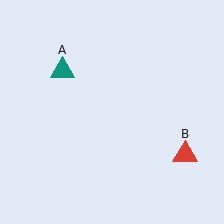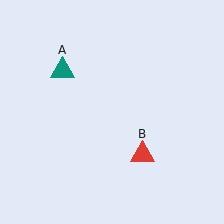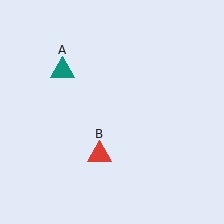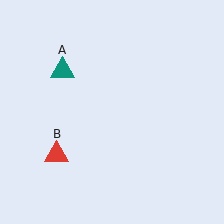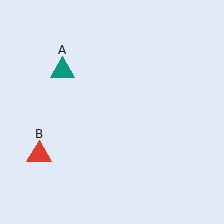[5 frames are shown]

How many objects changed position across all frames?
1 object changed position: red triangle (object B).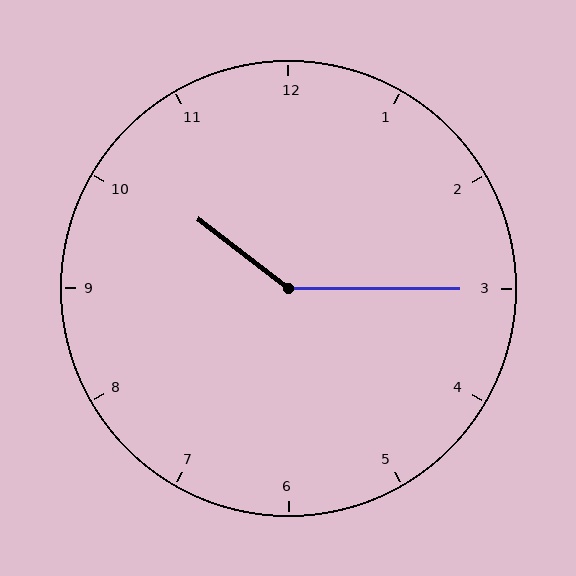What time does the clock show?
10:15.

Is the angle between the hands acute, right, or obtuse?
It is obtuse.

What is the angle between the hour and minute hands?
Approximately 142 degrees.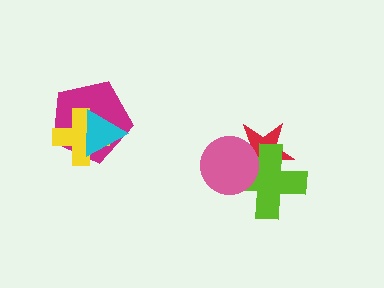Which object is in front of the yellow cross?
The cyan triangle is in front of the yellow cross.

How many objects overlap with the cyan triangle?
2 objects overlap with the cyan triangle.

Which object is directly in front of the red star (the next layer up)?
The lime cross is directly in front of the red star.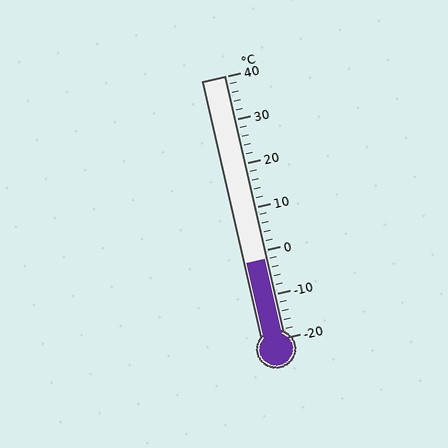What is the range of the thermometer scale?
The thermometer scale ranges from -20°C to 40°C.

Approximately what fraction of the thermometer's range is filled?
The thermometer is filled to approximately 30% of its range.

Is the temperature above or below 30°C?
The temperature is below 30°C.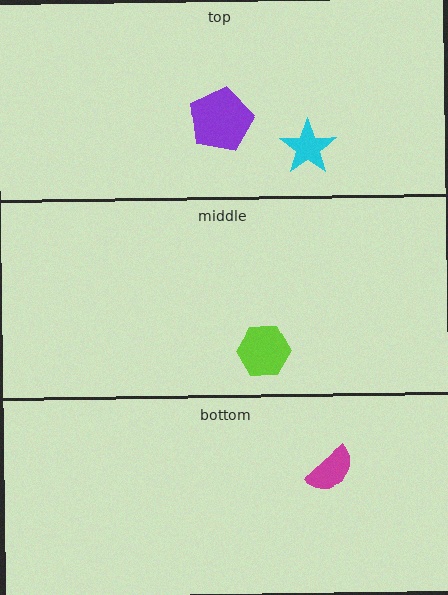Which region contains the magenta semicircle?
The bottom region.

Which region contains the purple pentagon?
The top region.